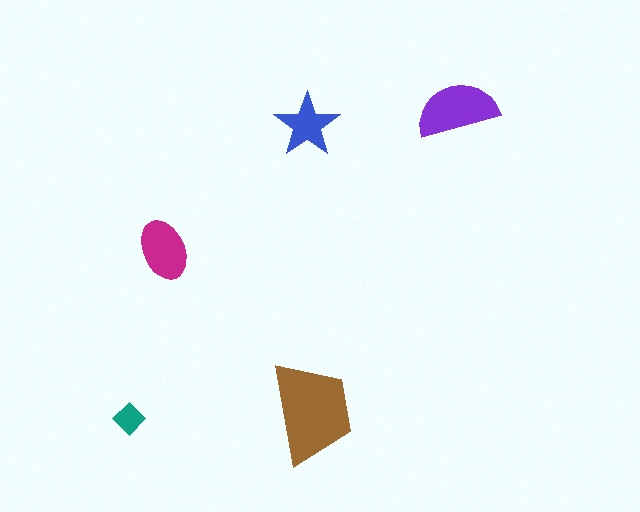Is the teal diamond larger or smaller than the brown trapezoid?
Smaller.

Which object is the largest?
The brown trapezoid.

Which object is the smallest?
The teal diamond.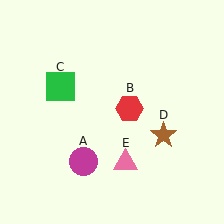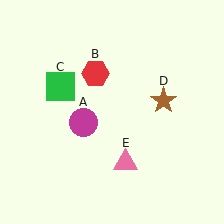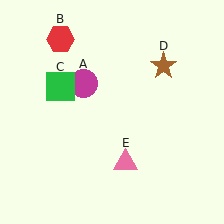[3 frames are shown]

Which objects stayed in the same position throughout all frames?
Green square (object C) and pink triangle (object E) remained stationary.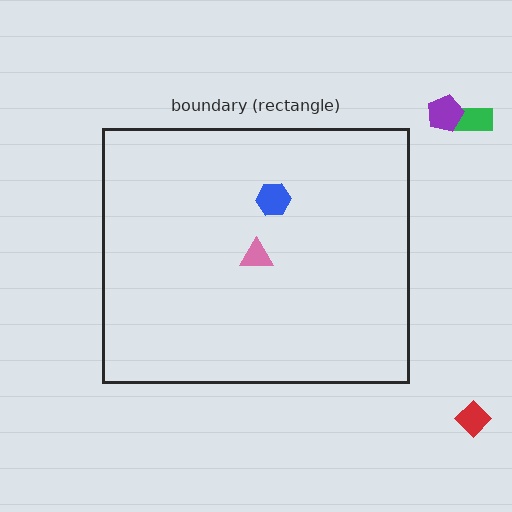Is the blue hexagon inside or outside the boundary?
Inside.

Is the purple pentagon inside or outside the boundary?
Outside.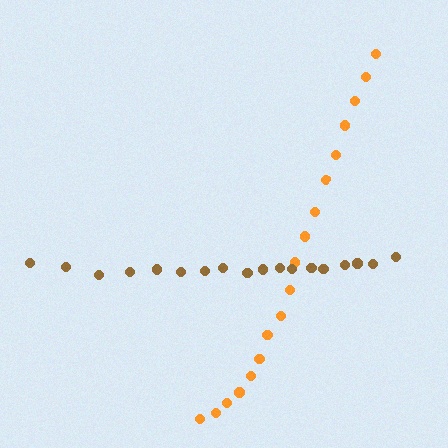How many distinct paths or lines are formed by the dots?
There are 2 distinct paths.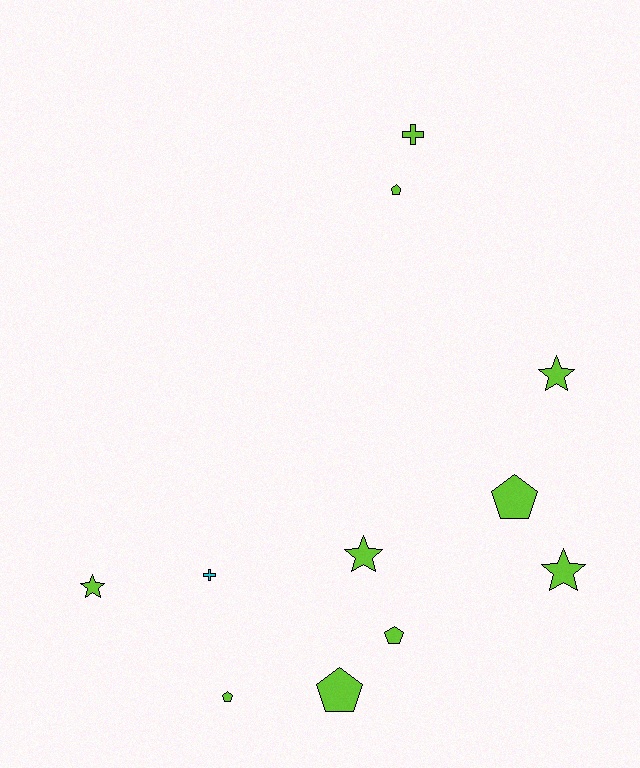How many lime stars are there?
There are 4 lime stars.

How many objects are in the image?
There are 11 objects.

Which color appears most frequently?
Lime, with 10 objects.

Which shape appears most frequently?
Pentagon, with 5 objects.